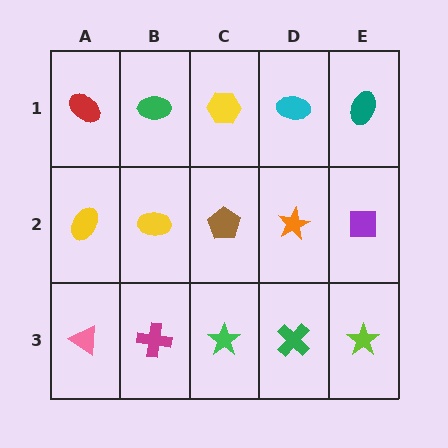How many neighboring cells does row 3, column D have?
3.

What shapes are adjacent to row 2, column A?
A red ellipse (row 1, column A), a pink triangle (row 3, column A), a yellow ellipse (row 2, column B).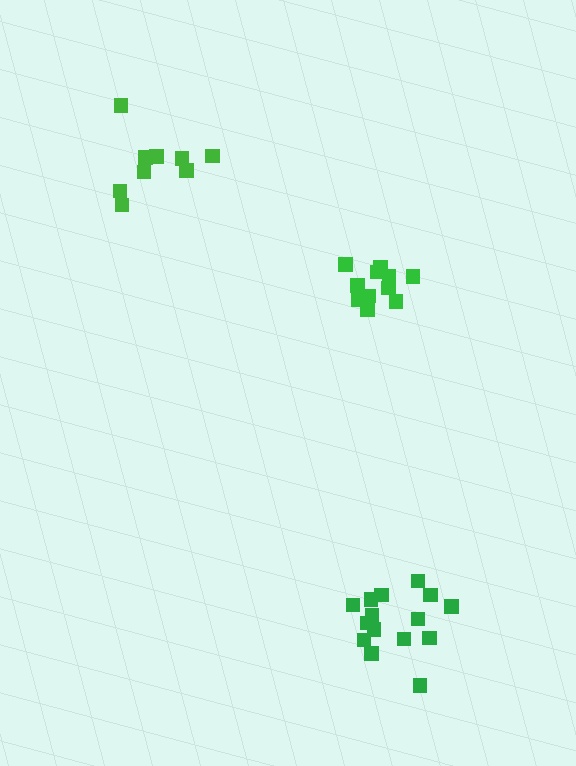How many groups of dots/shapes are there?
There are 3 groups.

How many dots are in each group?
Group 1: 13 dots, Group 2: 15 dots, Group 3: 9 dots (37 total).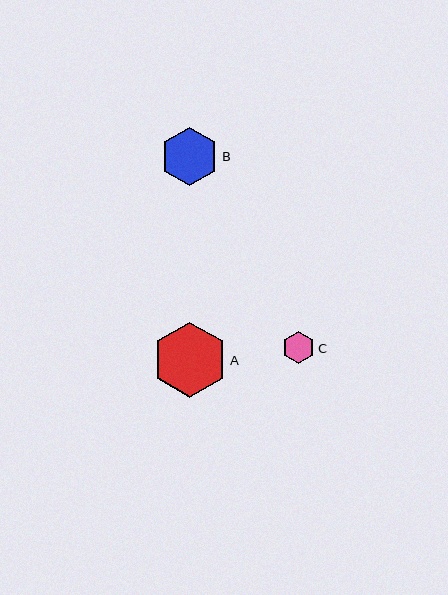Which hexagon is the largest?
Hexagon A is the largest with a size of approximately 76 pixels.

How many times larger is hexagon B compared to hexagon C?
Hexagon B is approximately 1.8 times the size of hexagon C.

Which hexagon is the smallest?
Hexagon C is the smallest with a size of approximately 32 pixels.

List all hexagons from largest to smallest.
From largest to smallest: A, B, C.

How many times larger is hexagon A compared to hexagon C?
Hexagon A is approximately 2.4 times the size of hexagon C.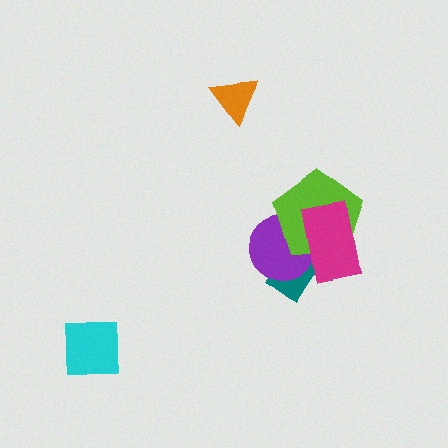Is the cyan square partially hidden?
No, no other shape covers it.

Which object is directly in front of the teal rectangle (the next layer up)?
The purple circle is directly in front of the teal rectangle.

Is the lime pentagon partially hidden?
Yes, it is partially covered by another shape.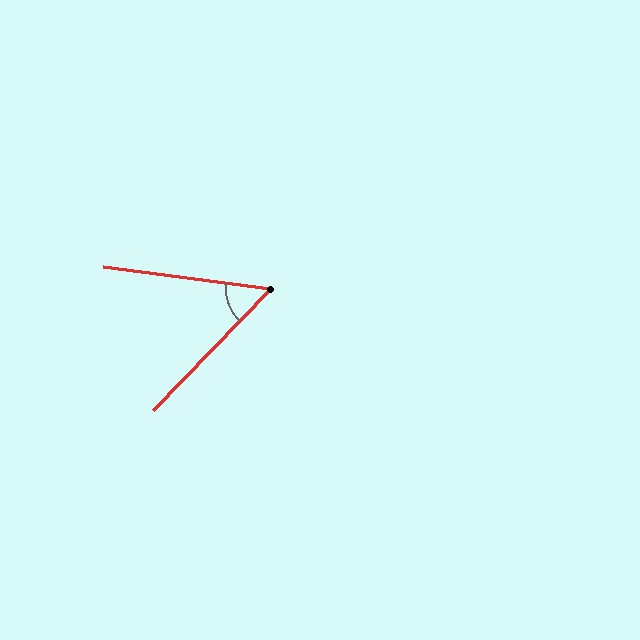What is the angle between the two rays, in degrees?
Approximately 53 degrees.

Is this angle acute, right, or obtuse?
It is acute.